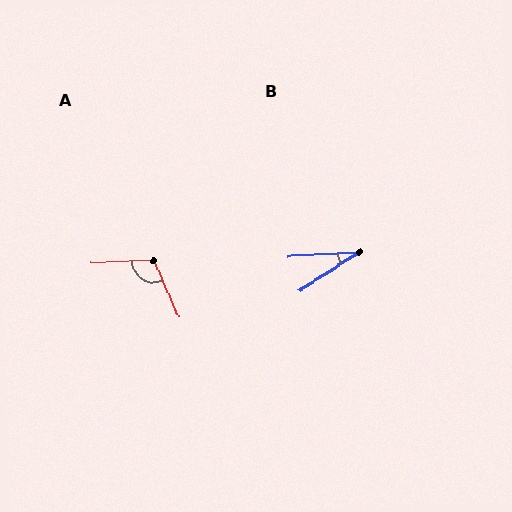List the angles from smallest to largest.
B (29°), A (112°).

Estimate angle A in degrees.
Approximately 112 degrees.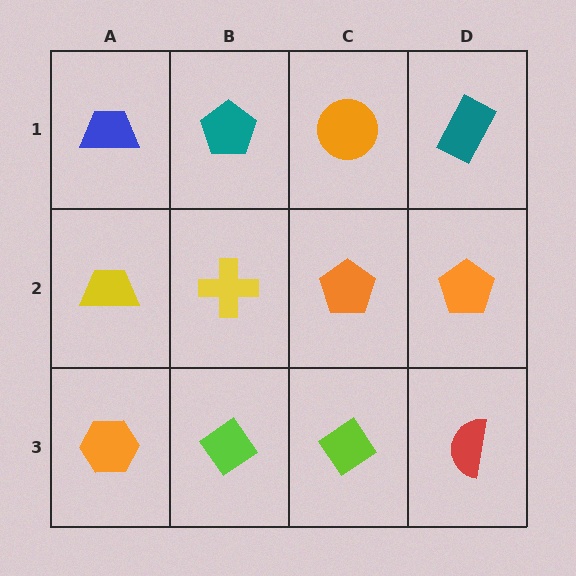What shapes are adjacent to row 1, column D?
An orange pentagon (row 2, column D), an orange circle (row 1, column C).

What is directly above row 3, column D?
An orange pentagon.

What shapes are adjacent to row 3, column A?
A yellow trapezoid (row 2, column A), a lime diamond (row 3, column B).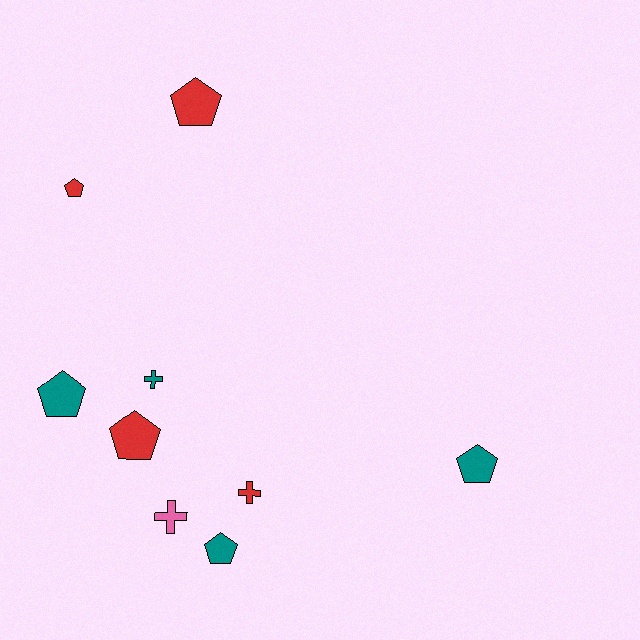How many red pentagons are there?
There are 3 red pentagons.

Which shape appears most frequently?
Pentagon, with 6 objects.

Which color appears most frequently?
Teal, with 4 objects.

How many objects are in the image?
There are 9 objects.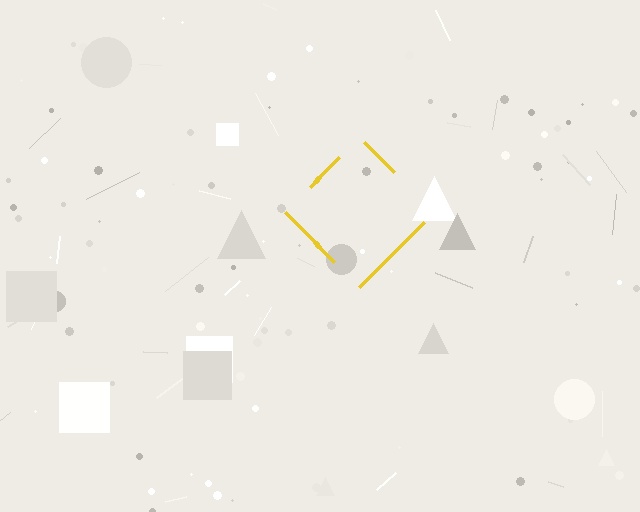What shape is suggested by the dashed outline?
The dashed outline suggests a diamond.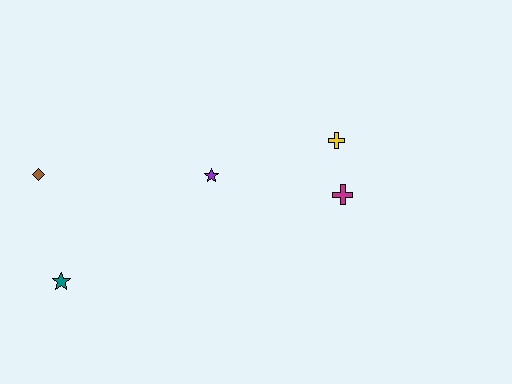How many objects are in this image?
There are 5 objects.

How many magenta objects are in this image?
There is 1 magenta object.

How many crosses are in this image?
There are 2 crosses.